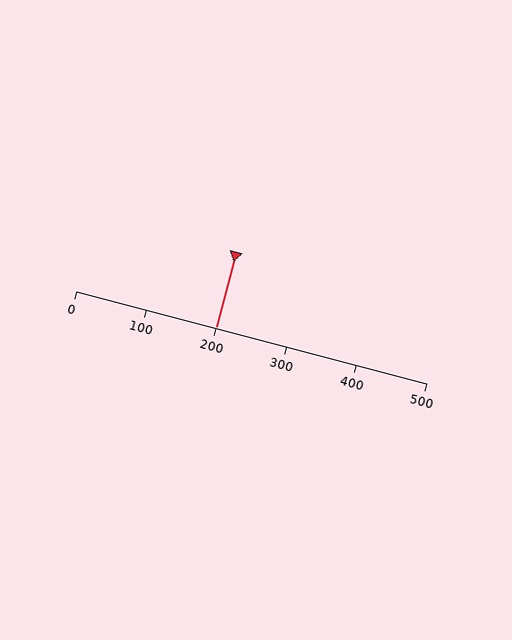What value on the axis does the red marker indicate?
The marker indicates approximately 200.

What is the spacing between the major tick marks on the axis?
The major ticks are spaced 100 apart.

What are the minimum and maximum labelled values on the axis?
The axis runs from 0 to 500.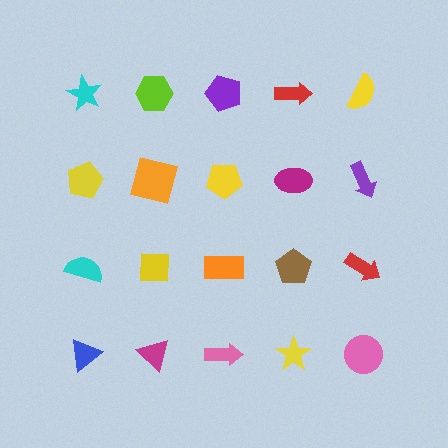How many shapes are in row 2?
5 shapes.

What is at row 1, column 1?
A cyan star.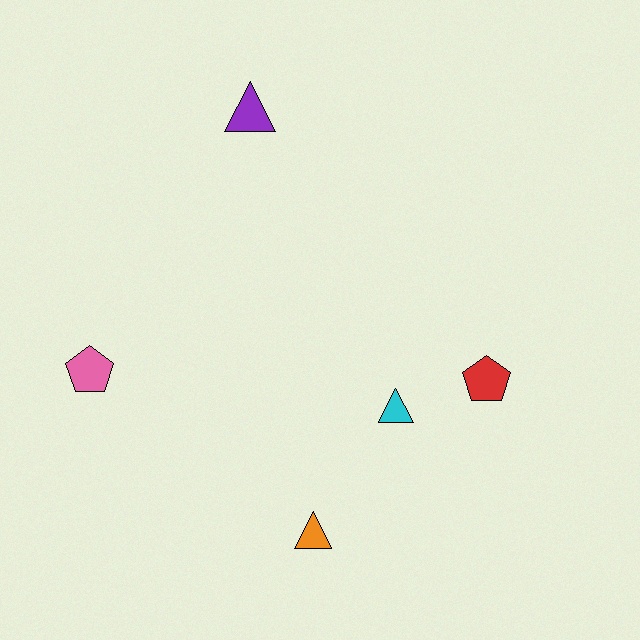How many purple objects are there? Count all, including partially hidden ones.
There is 1 purple object.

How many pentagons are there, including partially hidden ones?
There are 2 pentagons.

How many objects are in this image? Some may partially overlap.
There are 5 objects.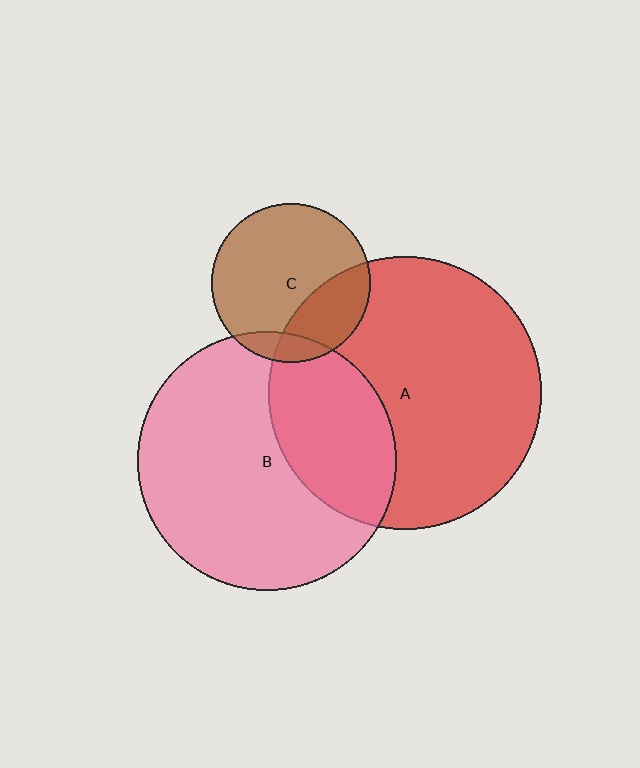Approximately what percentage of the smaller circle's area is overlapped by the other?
Approximately 10%.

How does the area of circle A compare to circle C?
Approximately 2.9 times.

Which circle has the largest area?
Circle A (red).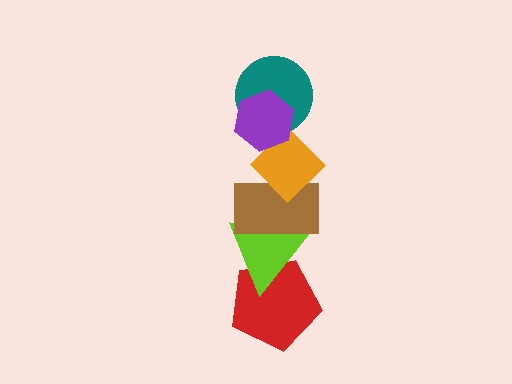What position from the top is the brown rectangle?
The brown rectangle is 4th from the top.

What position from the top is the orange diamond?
The orange diamond is 3rd from the top.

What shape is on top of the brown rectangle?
The orange diamond is on top of the brown rectangle.